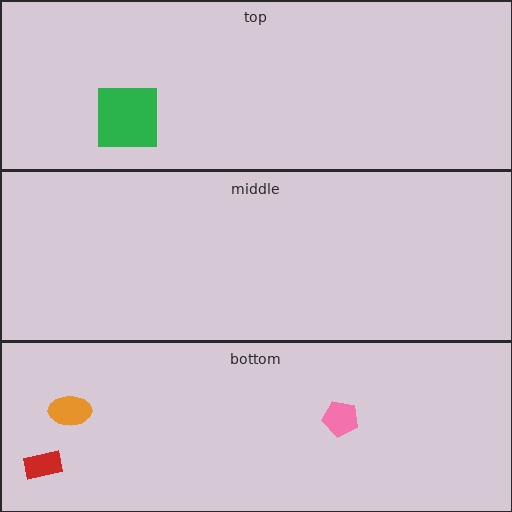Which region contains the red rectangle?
The bottom region.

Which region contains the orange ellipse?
The bottom region.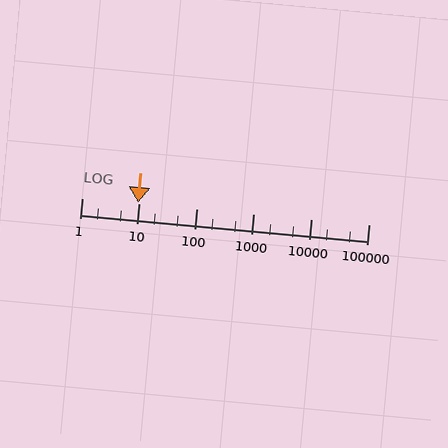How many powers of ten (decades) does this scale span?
The scale spans 5 decades, from 1 to 100000.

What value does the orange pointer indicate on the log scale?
The pointer indicates approximately 9.6.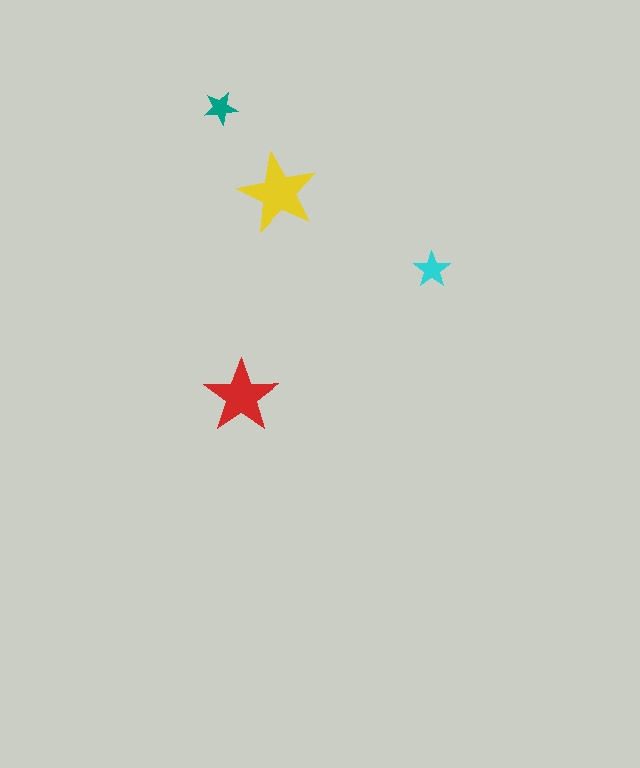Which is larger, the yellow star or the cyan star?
The yellow one.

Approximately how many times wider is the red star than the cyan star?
About 2 times wider.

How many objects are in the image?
There are 4 objects in the image.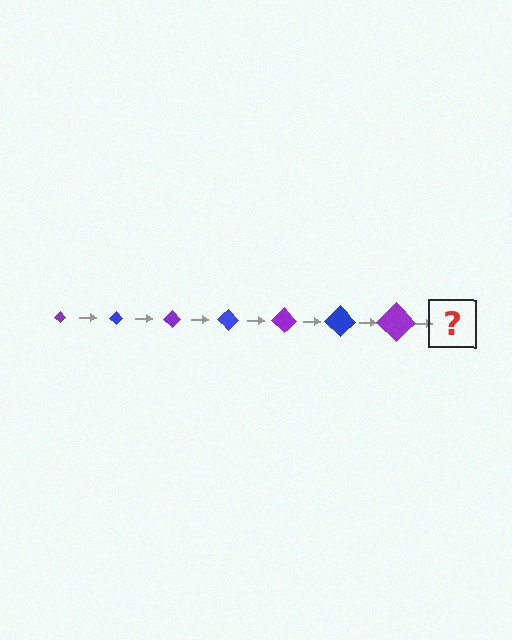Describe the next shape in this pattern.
It should be a blue diamond, larger than the previous one.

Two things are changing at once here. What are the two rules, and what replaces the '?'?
The two rules are that the diamond grows larger each step and the color cycles through purple and blue. The '?' should be a blue diamond, larger than the previous one.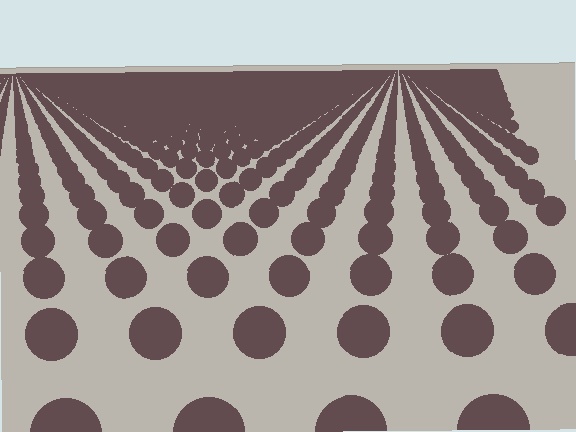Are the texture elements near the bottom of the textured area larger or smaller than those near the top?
Larger. Near the bottom, elements are closer to the viewer and appear at a bigger on-screen size.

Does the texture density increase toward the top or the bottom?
Density increases toward the top.